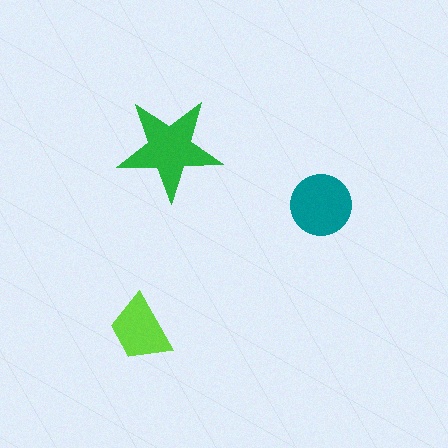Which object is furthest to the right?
The teal circle is rightmost.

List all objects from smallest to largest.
The lime trapezoid, the teal circle, the green star.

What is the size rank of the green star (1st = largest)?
1st.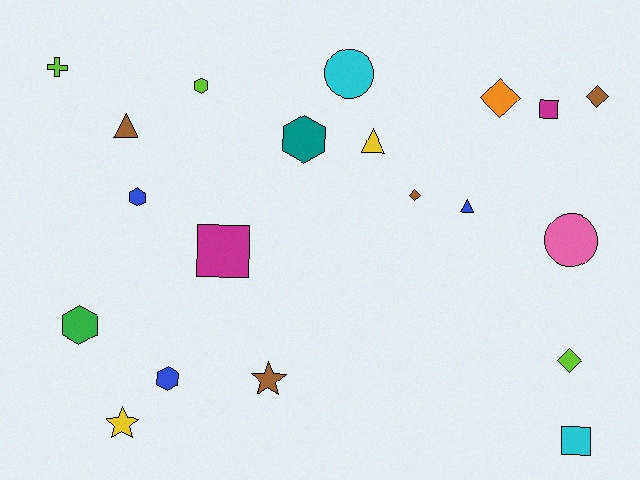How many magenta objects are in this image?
There are 2 magenta objects.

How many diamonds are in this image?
There are 4 diamonds.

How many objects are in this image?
There are 20 objects.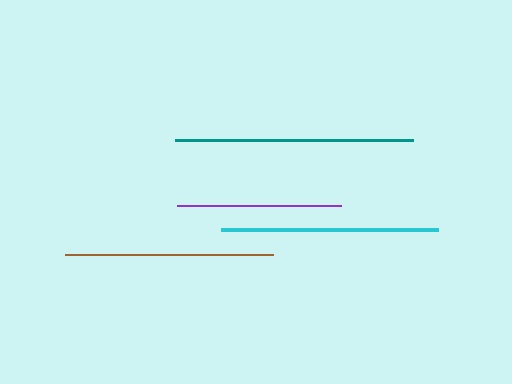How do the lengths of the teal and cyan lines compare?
The teal and cyan lines are approximately the same length.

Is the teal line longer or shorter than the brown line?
The teal line is longer than the brown line.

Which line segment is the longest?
The teal line is the longest at approximately 238 pixels.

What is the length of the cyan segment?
The cyan segment is approximately 217 pixels long.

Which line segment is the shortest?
The purple line is the shortest at approximately 164 pixels.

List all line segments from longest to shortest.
From longest to shortest: teal, cyan, brown, purple.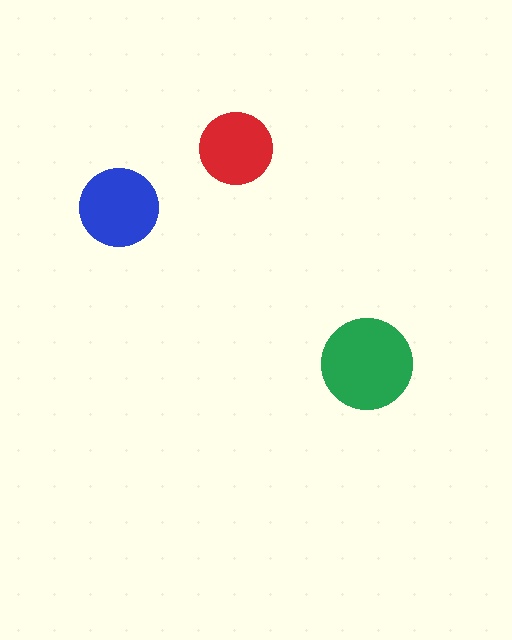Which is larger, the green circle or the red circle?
The green one.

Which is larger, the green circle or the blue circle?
The green one.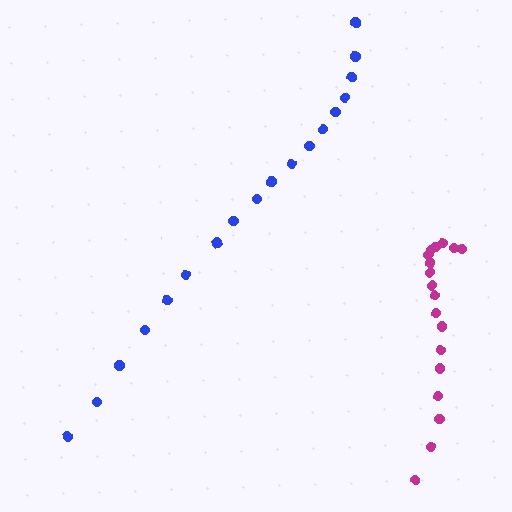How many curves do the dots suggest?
There are 2 distinct paths.